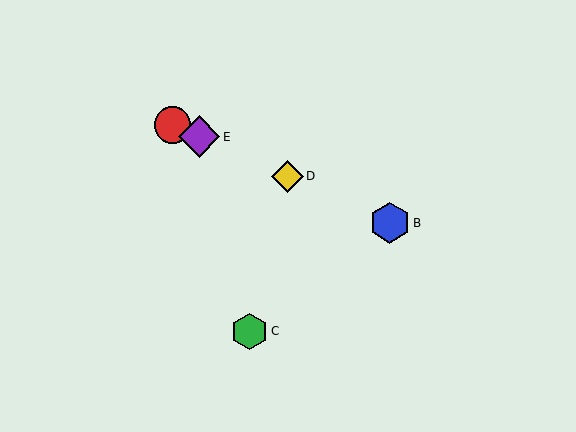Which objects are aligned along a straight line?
Objects A, B, D, E are aligned along a straight line.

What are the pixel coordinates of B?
Object B is at (390, 223).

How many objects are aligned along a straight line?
4 objects (A, B, D, E) are aligned along a straight line.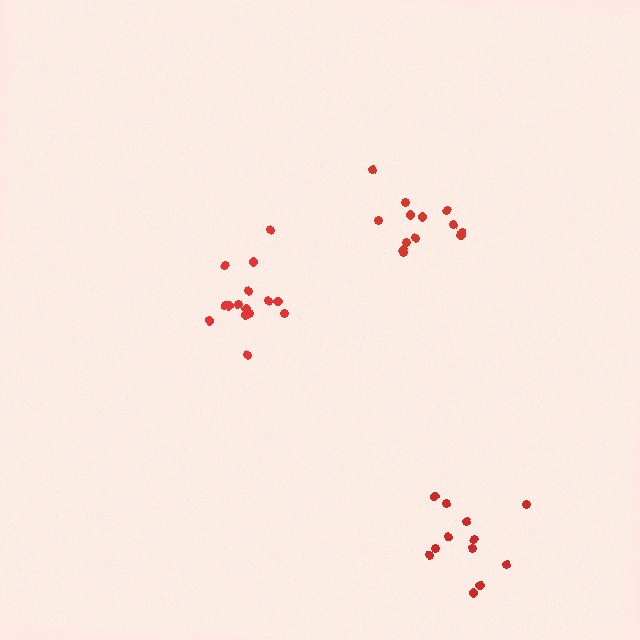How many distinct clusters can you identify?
There are 3 distinct clusters.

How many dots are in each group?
Group 1: 15 dots, Group 2: 12 dots, Group 3: 13 dots (40 total).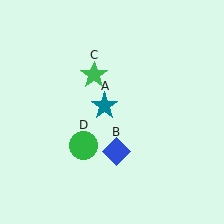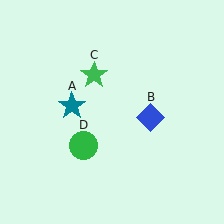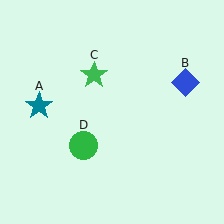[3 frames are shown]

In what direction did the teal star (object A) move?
The teal star (object A) moved left.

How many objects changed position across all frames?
2 objects changed position: teal star (object A), blue diamond (object B).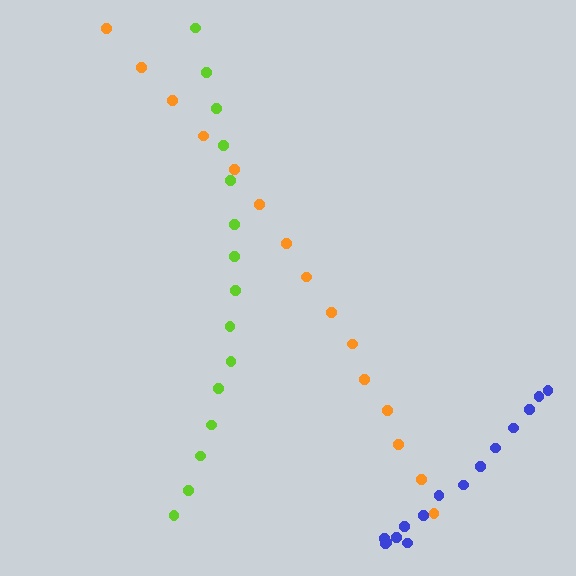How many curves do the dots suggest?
There are 3 distinct paths.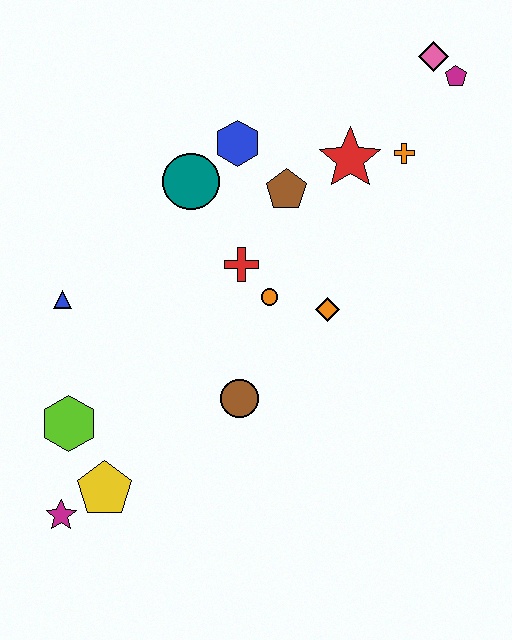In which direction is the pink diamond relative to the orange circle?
The pink diamond is above the orange circle.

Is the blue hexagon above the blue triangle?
Yes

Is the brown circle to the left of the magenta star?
No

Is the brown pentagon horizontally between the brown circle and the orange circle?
No